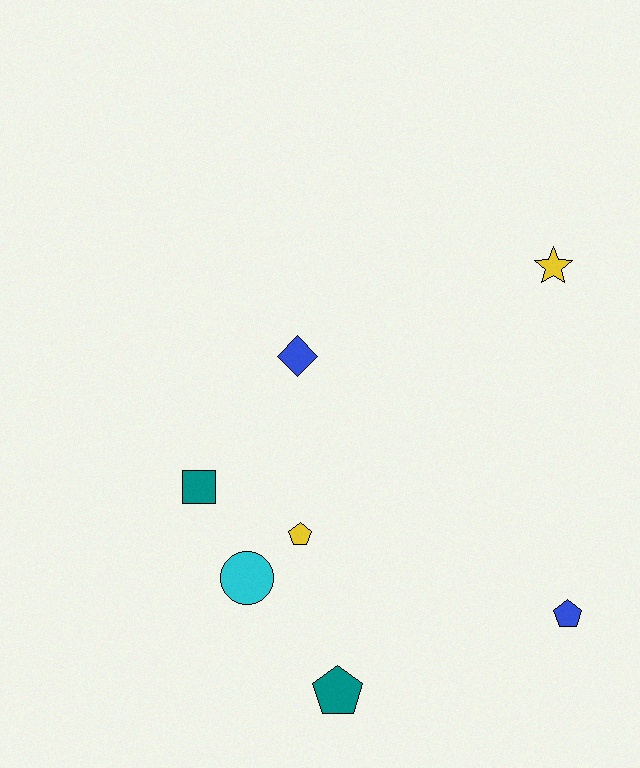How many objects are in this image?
There are 7 objects.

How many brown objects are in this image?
There are no brown objects.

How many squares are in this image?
There is 1 square.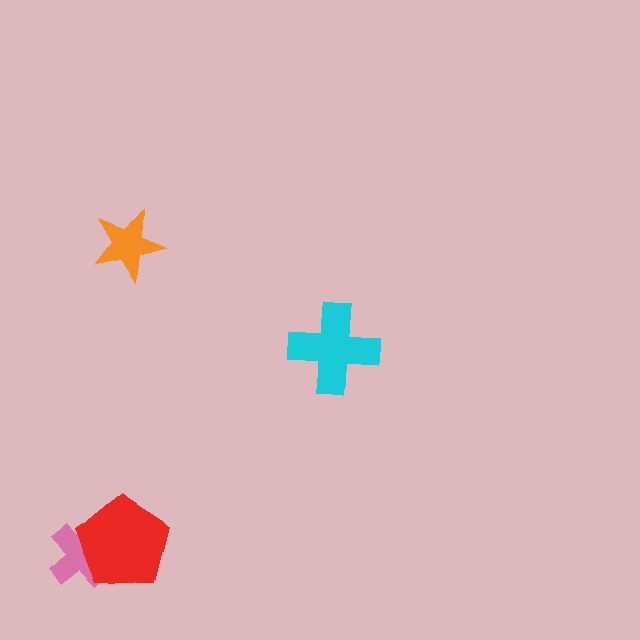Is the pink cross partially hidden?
Yes, it is partially covered by another shape.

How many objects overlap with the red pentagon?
1 object overlaps with the red pentagon.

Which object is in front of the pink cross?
The red pentagon is in front of the pink cross.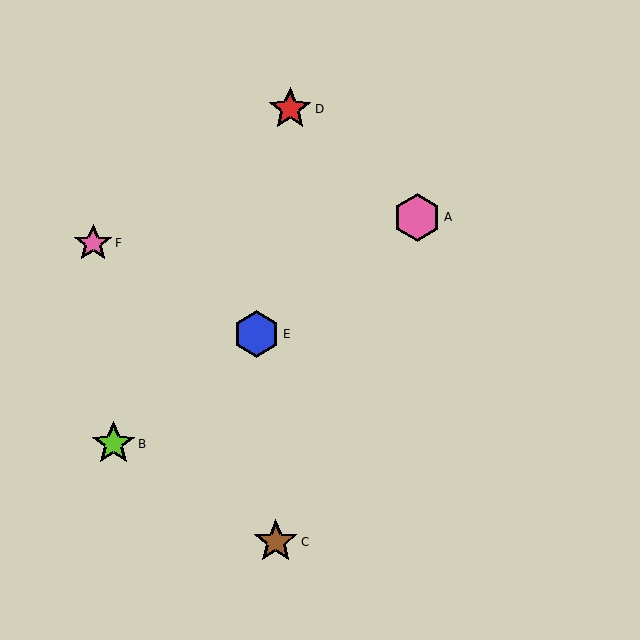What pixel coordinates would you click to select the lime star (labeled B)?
Click at (114, 444) to select the lime star B.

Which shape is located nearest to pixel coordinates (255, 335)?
The blue hexagon (labeled E) at (257, 334) is nearest to that location.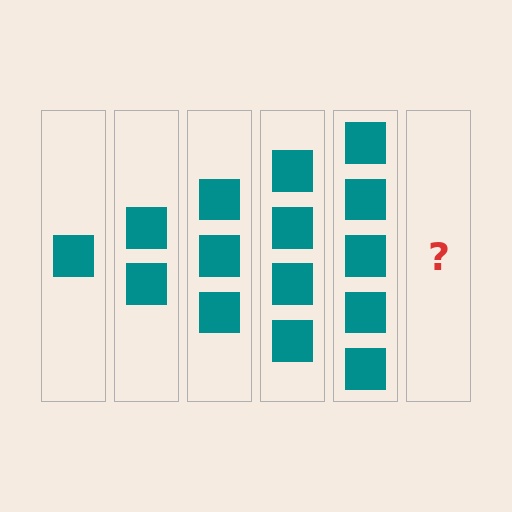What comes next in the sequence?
The next element should be 6 squares.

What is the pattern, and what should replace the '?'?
The pattern is that each step adds one more square. The '?' should be 6 squares.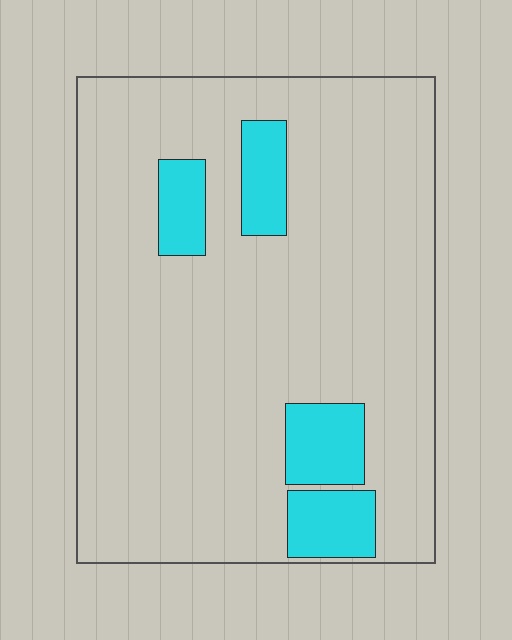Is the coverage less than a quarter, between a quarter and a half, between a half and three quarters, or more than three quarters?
Less than a quarter.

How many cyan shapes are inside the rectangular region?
4.